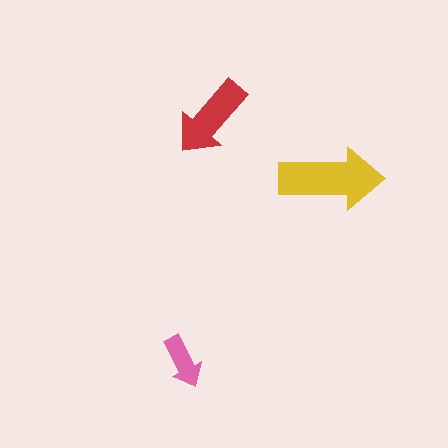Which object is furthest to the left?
The pink arrow is leftmost.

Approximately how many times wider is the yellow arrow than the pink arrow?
About 2 times wider.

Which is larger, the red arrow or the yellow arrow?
The yellow one.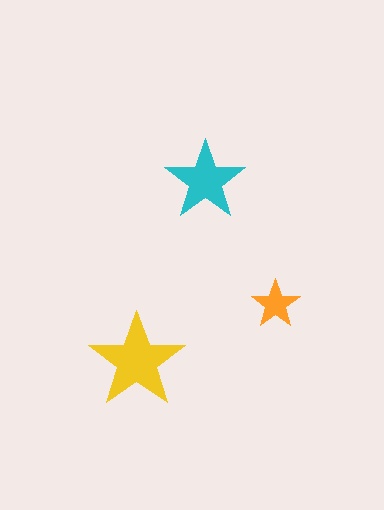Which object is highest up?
The cyan star is topmost.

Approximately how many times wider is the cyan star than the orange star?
About 1.5 times wider.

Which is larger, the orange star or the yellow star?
The yellow one.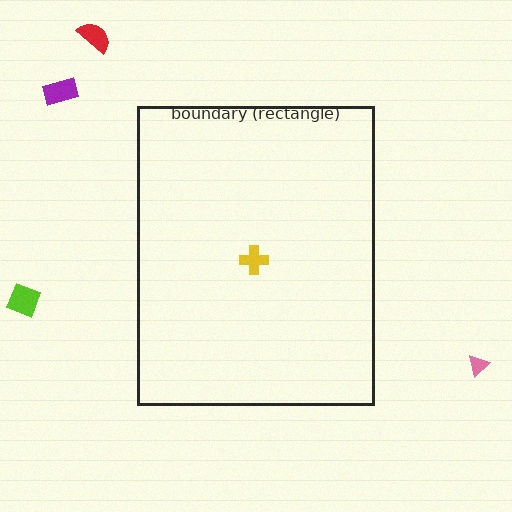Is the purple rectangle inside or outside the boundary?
Outside.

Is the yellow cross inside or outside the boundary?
Inside.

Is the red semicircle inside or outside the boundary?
Outside.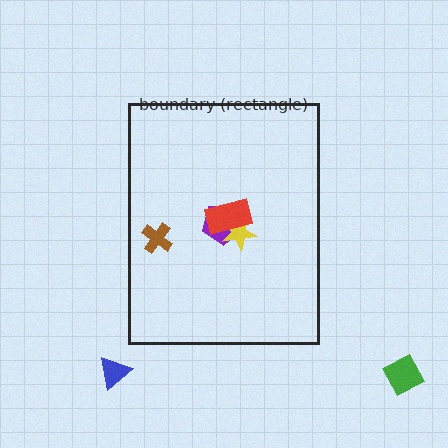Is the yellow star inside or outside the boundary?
Inside.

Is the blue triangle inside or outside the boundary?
Outside.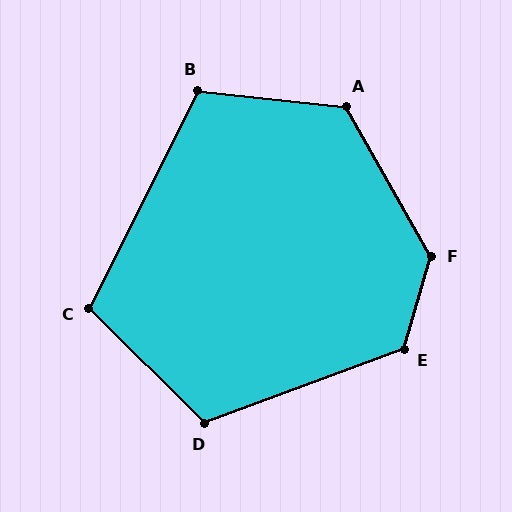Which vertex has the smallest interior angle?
C, at approximately 108 degrees.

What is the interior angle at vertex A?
Approximately 125 degrees (obtuse).